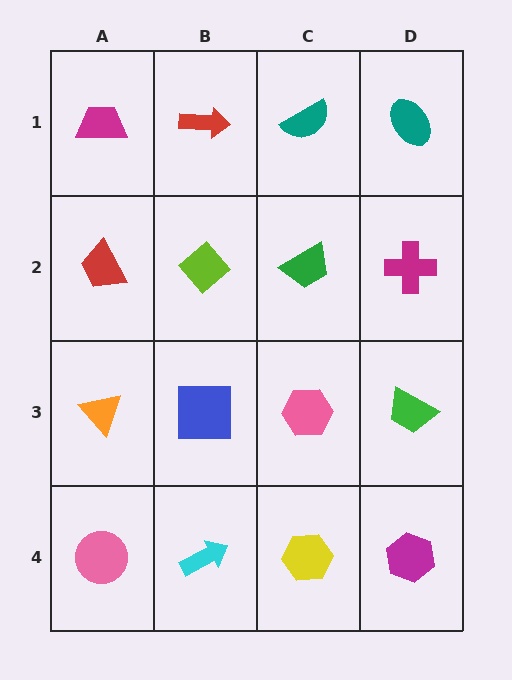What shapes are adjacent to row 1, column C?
A green trapezoid (row 2, column C), a red arrow (row 1, column B), a teal ellipse (row 1, column D).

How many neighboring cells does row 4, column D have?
2.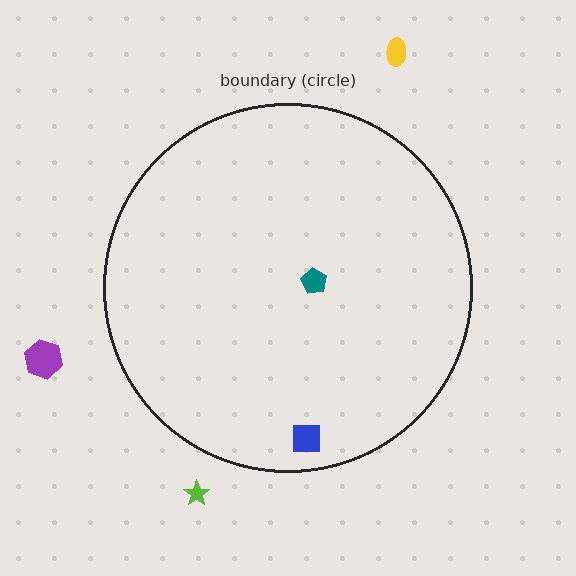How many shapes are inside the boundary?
2 inside, 3 outside.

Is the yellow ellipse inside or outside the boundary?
Outside.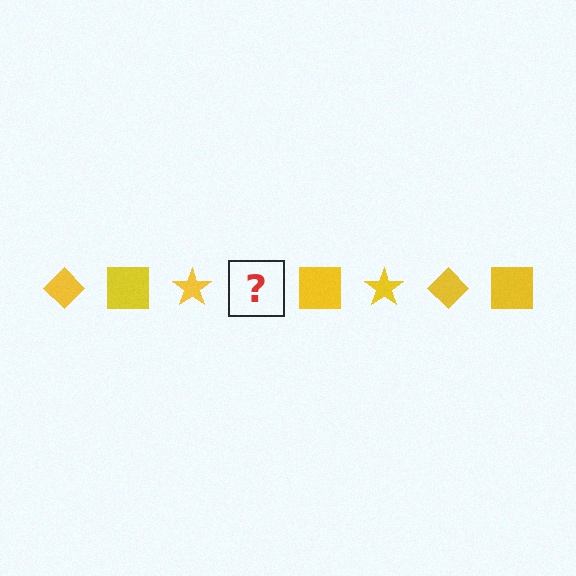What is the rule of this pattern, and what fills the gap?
The rule is that the pattern cycles through diamond, square, star shapes in yellow. The gap should be filled with a yellow diamond.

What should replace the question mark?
The question mark should be replaced with a yellow diamond.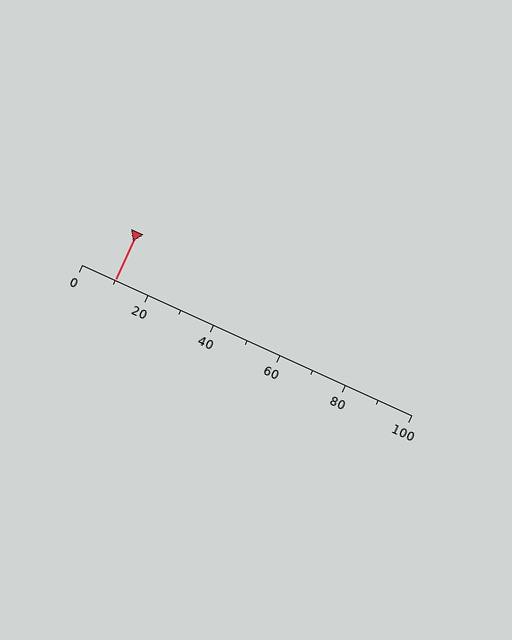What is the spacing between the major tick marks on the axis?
The major ticks are spaced 20 apart.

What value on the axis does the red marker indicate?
The marker indicates approximately 10.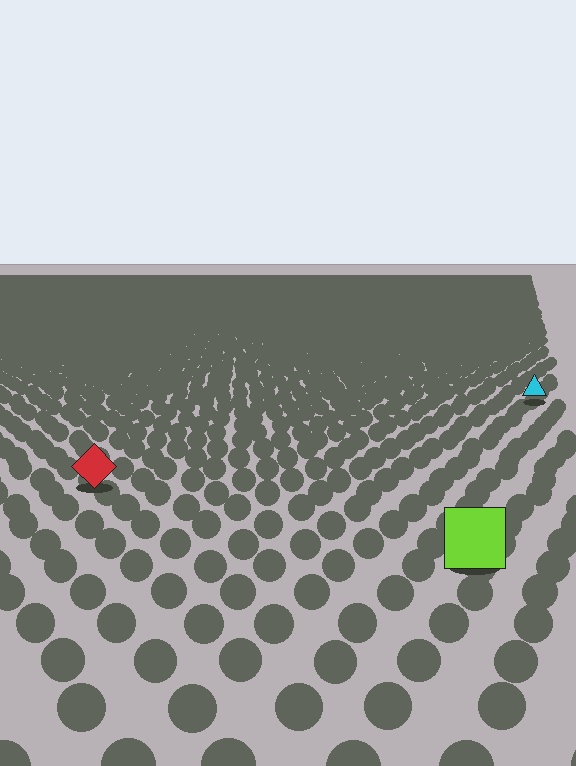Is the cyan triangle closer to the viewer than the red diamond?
No. The red diamond is closer — you can tell from the texture gradient: the ground texture is coarser near it.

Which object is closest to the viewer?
The lime square is closest. The texture marks near it are larger and more spread out.